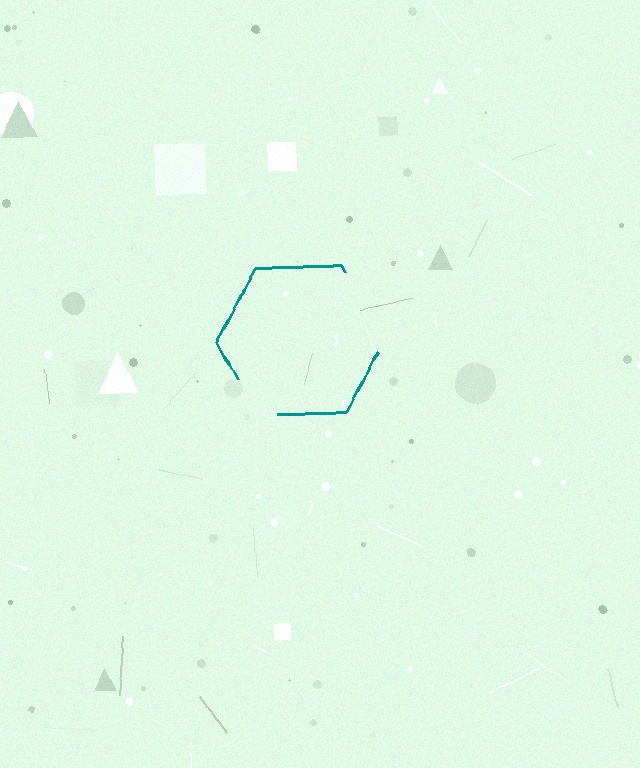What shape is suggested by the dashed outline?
The dashed outline suggests a hexagon.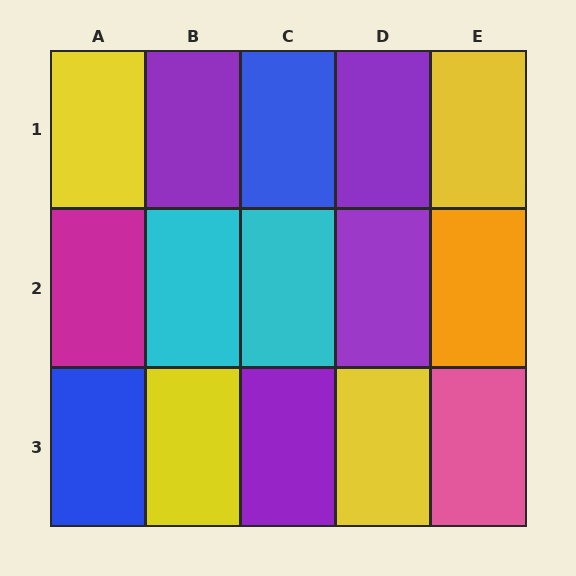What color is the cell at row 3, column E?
Pink.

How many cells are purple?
4 cells are purple.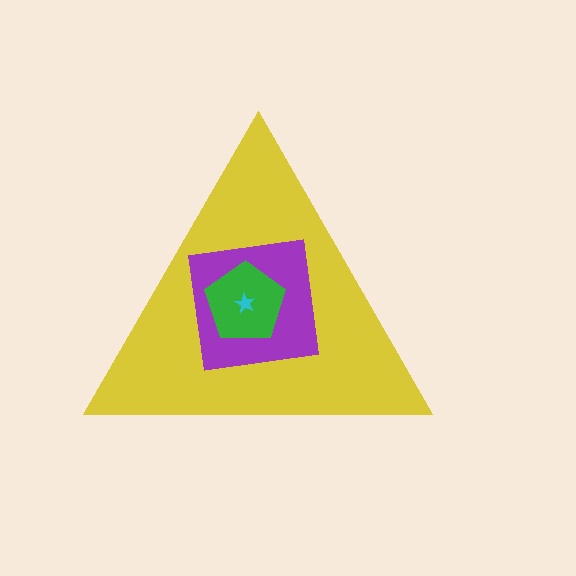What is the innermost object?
The cyan star.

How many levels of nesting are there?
4.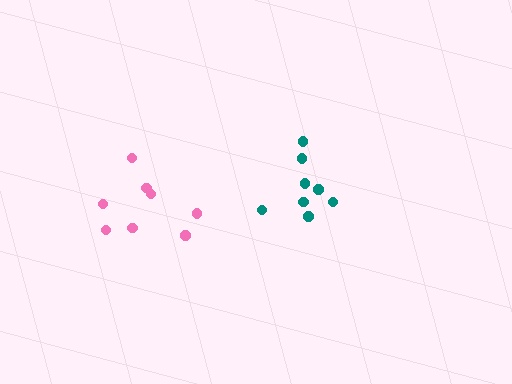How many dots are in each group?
Group 1: 8 dots, Group 2: 8 dots (16 total).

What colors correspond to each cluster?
The clusters are colored: teal, pink.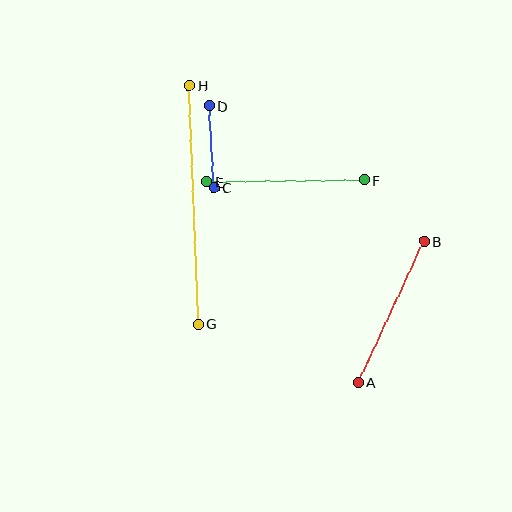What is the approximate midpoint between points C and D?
The midpoint is at approximately (211, 147) pixels.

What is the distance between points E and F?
The distance is approximately 158 pixels.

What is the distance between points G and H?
The distance is approximately 239 pixels.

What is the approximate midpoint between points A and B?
The midpoint is at approximately (391, 312) pixels.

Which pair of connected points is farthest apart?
Points G and H are farthest apart.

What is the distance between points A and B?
The distance is approximately 155 pixels.